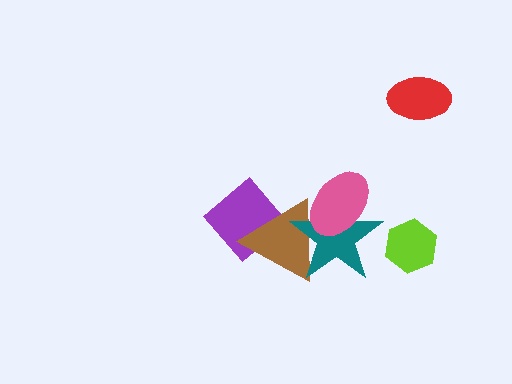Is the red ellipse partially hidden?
No, no other shape covers it.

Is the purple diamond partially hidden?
Yes, it is partially covered by another shape.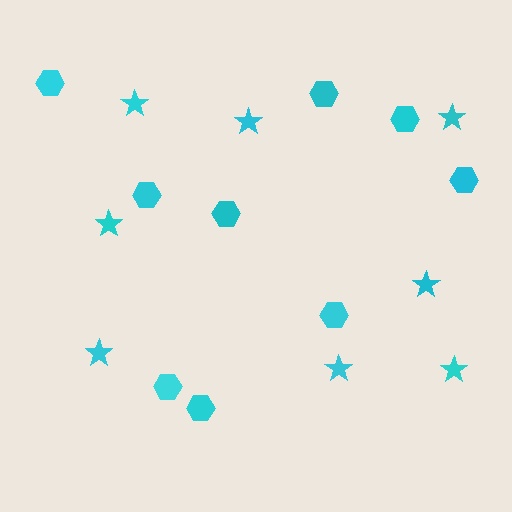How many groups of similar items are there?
There are 2 groups: one group of stars (8) and one group of hexagons (9).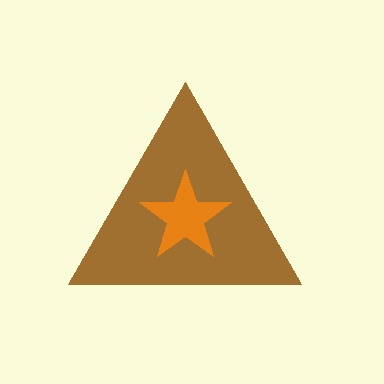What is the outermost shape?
The brown triangle.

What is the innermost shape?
The orange star.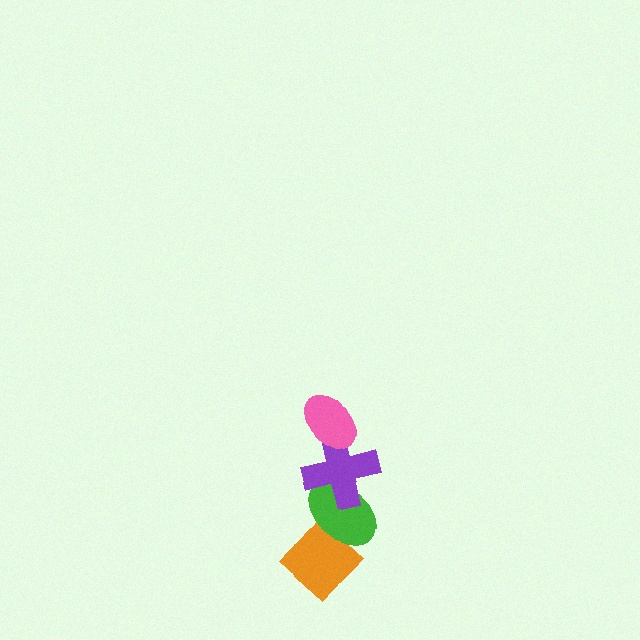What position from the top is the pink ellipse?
The pink ellipse is 1st from the top.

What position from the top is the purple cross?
The purple cross is 2nd from the top.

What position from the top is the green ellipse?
The green ellipse is 3rd from the top.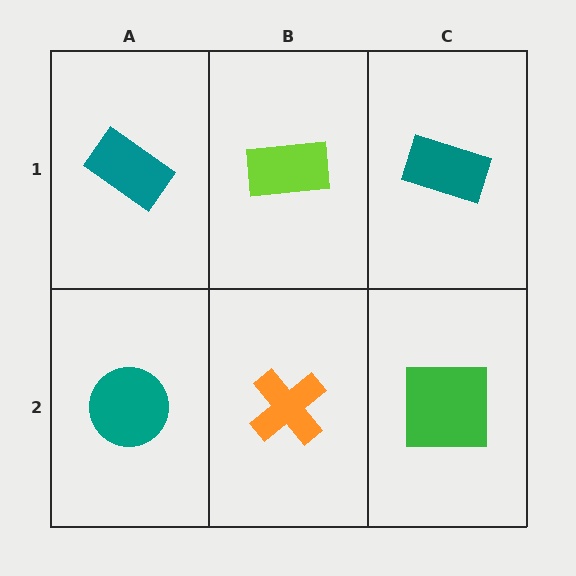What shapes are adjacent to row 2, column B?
A lime rectangle (row 1, column B), a teal circle (row 2, column A), a green square (row 2, column C).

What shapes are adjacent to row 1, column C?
A green square (row 2, column C), a lime rectangle (row 1, column B).